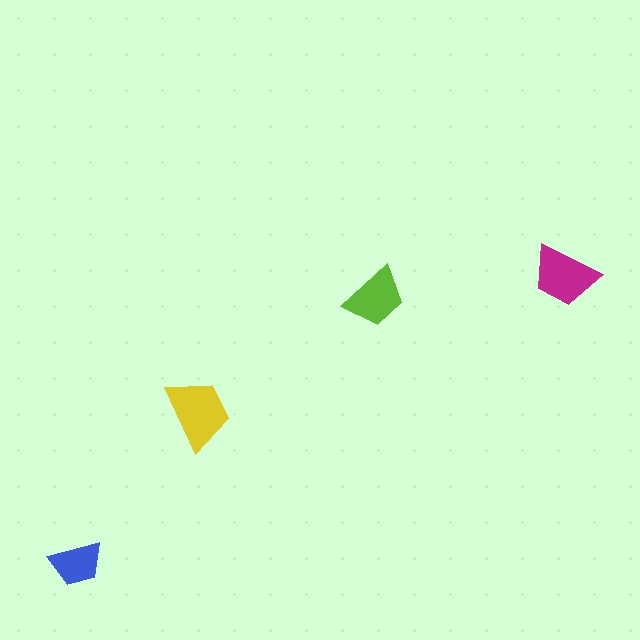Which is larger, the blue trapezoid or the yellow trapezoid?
The yellow one.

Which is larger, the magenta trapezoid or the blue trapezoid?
The magenta one.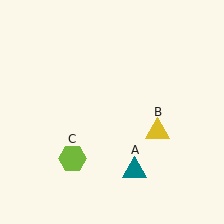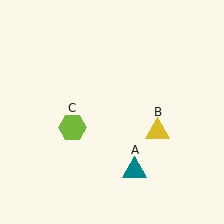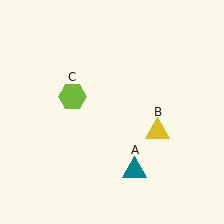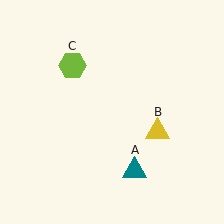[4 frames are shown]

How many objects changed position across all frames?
1 object changed position: lime hexagon (object C).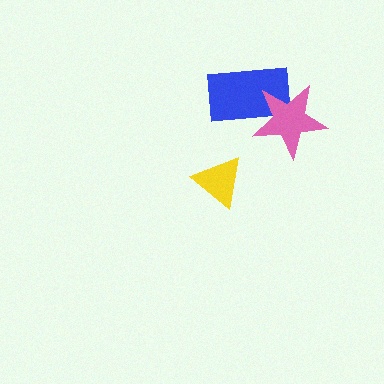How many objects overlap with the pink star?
1 object overlaps with the pink star.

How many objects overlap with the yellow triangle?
0 objects overlap with the yellow triangle.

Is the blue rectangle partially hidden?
Yes, it is partially covered by another shape.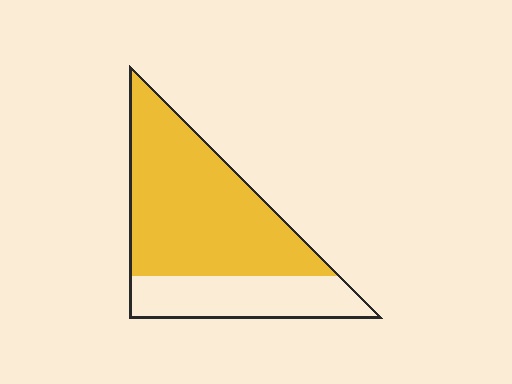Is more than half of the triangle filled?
Yes.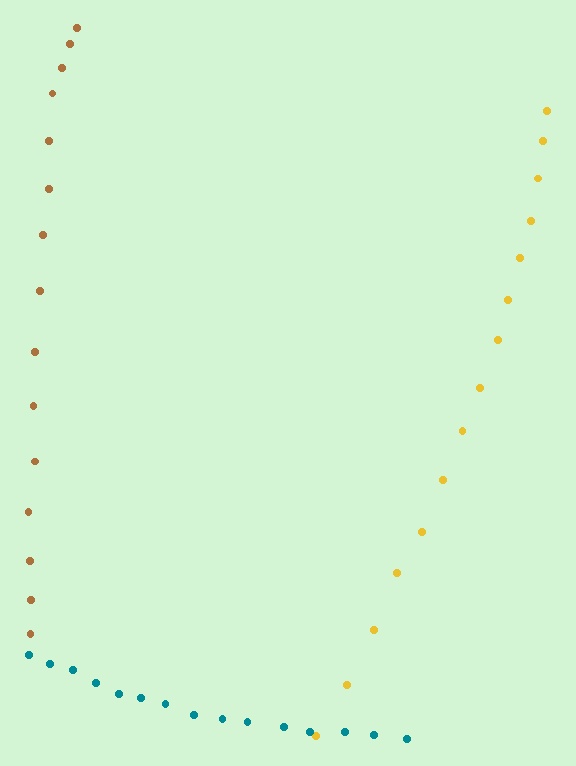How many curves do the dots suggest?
There are 3 distinct paths.